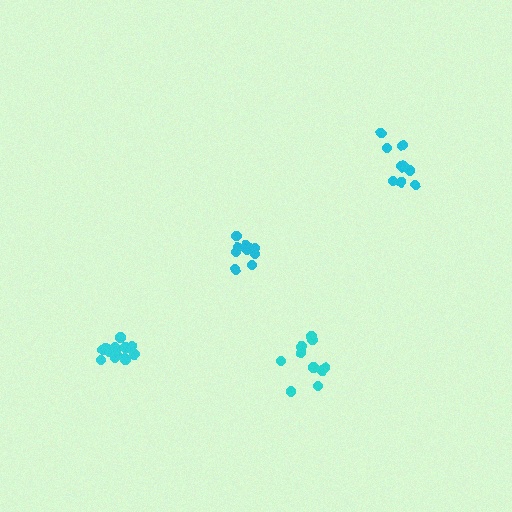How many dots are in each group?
Group 1: 10 dots, Group 2: 10 dots, Group 3: 10 dots, Group 4: 14 dots (44 total).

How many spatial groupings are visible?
There are 4 spatial groupings.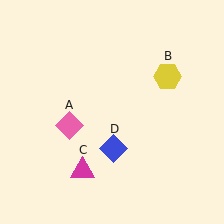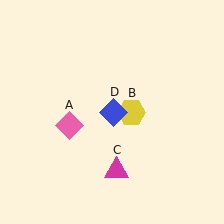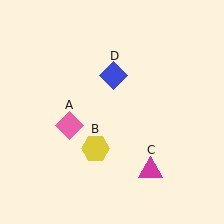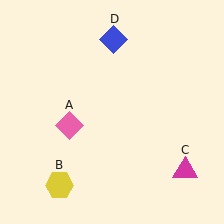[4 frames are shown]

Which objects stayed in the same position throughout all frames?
Pink diamond (object A) remained stationary.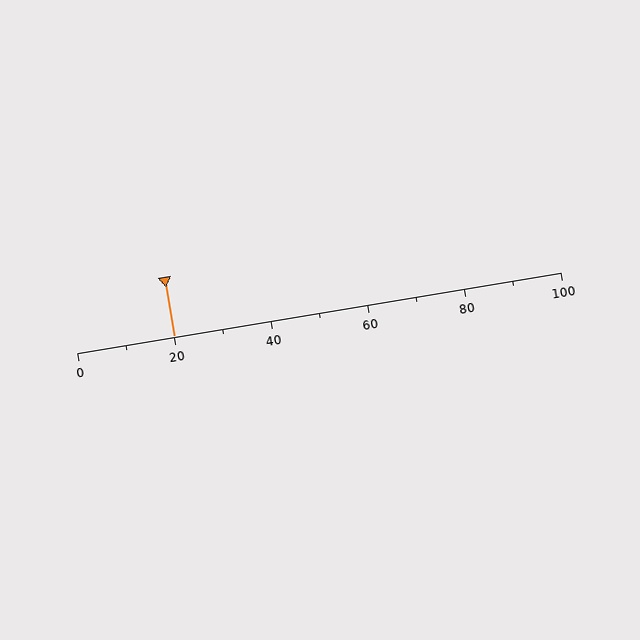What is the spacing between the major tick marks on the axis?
The major ticks are spaced 20 apart.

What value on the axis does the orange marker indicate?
The marker indicates approximately 20.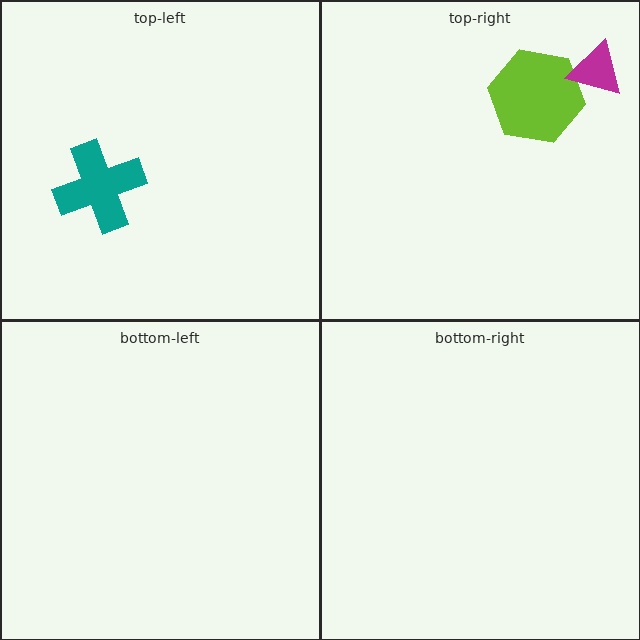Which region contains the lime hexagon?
The top-right region.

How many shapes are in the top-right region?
2.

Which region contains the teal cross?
The top-left region.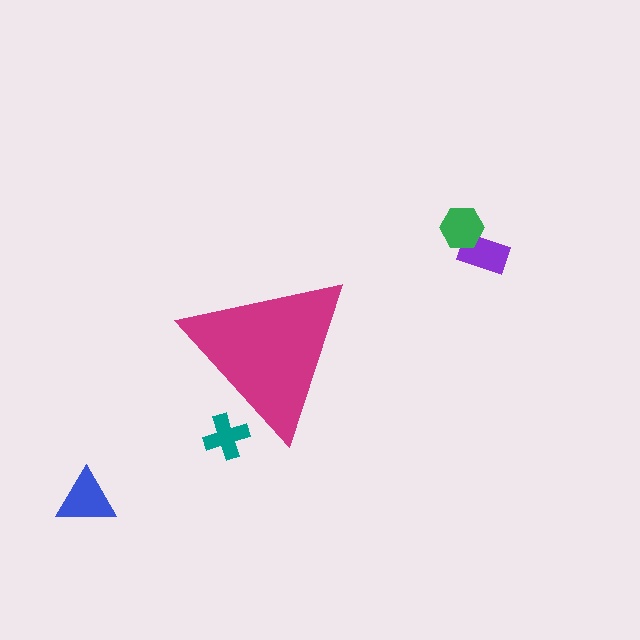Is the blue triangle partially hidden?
No, the blue triangle is fully visible.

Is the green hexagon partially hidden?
No, the green hexagon is fully visible.